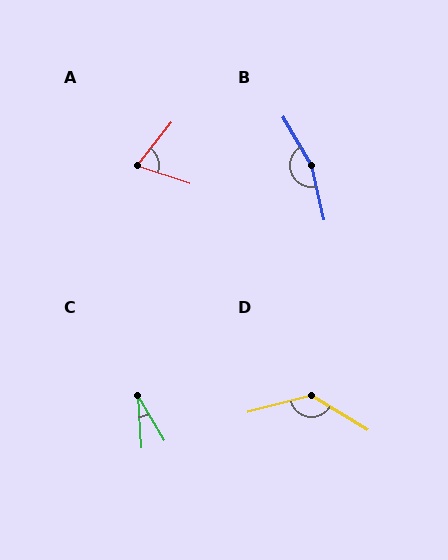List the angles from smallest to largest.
C (27°), A (70°), D (134°), B (163°).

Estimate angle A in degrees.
Approximately 70 degrees.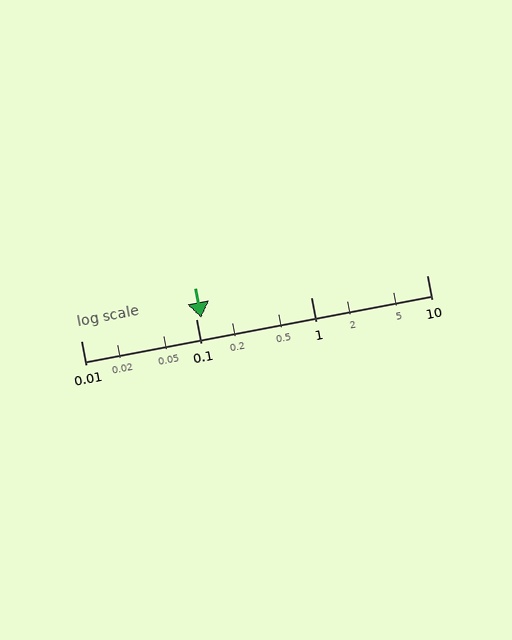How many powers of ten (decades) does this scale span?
The scale spans 3 decades, from 0.01 to 10.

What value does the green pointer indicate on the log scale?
The pointer indicates approximately 0.11.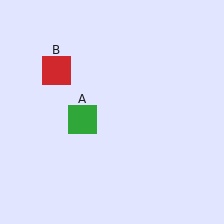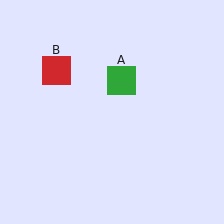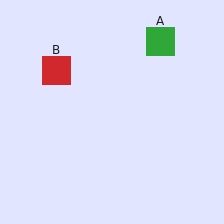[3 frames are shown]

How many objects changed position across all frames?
1 object changed position: green square (object A).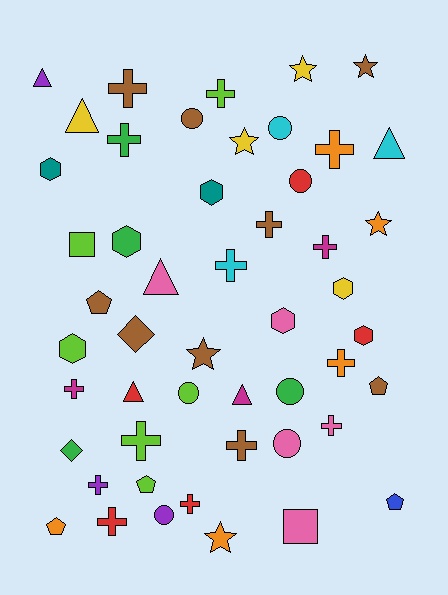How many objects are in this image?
There are 50 objects.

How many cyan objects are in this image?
There are 3 cyan objects.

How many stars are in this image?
There are 6 stars.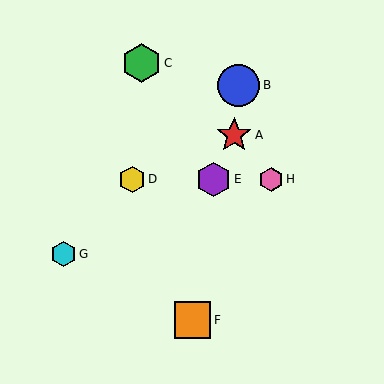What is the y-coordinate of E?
Object E is at y≈179.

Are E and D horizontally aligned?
Yes, both are at y≈179.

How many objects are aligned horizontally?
3 objects (D, E, H) are aligned horizontally.